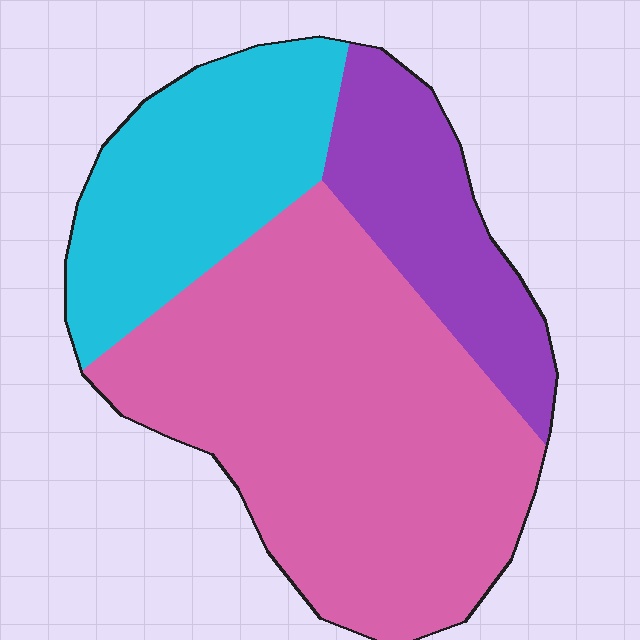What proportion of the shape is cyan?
Cyan covers around 25% of the shape.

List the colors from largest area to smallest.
From largest to smallest: pink, cyan, purple.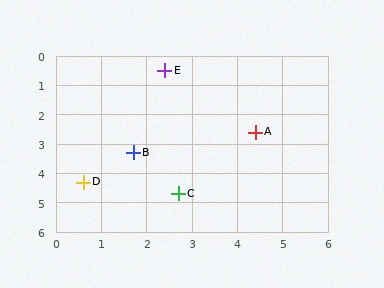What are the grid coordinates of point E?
Point E is at approximately (2.4, 0.5).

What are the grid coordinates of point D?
Point D is at approximately (0.6, 4.3).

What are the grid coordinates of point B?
Point B is at approximately (1.7, 3.3).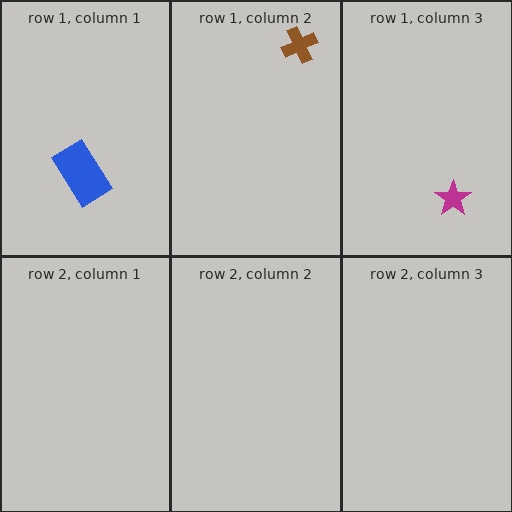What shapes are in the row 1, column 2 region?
The brown cross.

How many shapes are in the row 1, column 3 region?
1.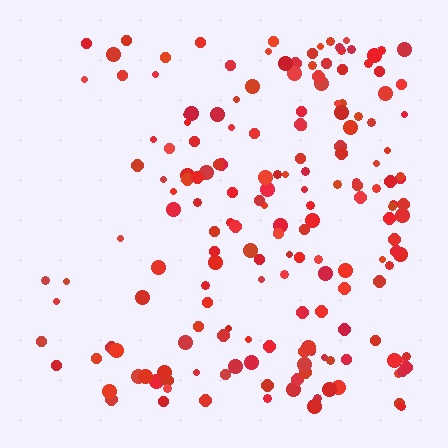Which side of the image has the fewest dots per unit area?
The left.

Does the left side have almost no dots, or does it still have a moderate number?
Still a moderate number, just noticeably fewer than the right.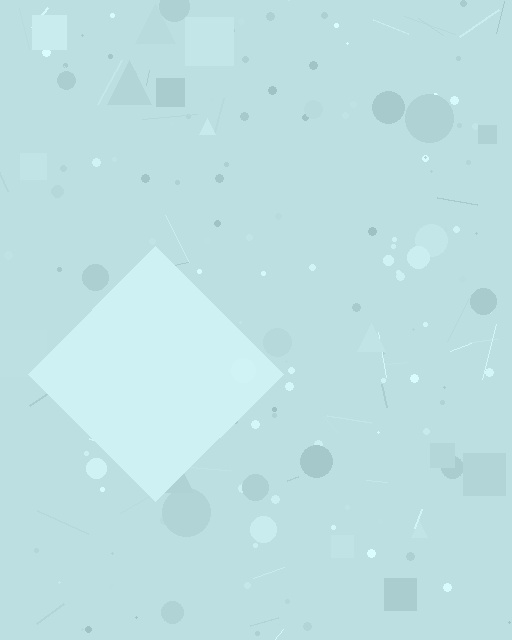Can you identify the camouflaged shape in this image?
The camouflaged shape is a diamond.